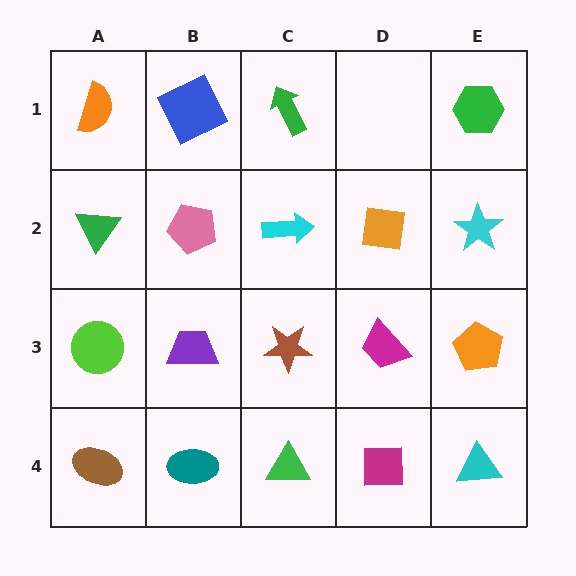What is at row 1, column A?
An orange semicircle.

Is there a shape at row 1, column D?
No, that cell is empty.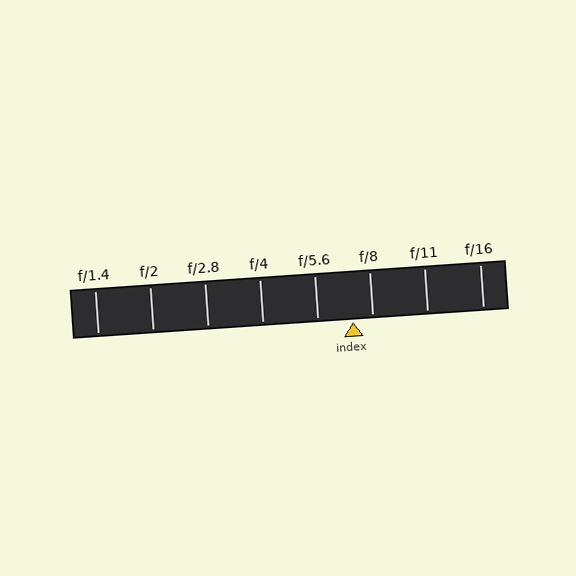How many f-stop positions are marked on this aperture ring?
There are 8 f-stop positions marked.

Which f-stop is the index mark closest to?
The index mark is closest to f/8.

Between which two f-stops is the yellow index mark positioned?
The index mark is between f/5.6 and f/8.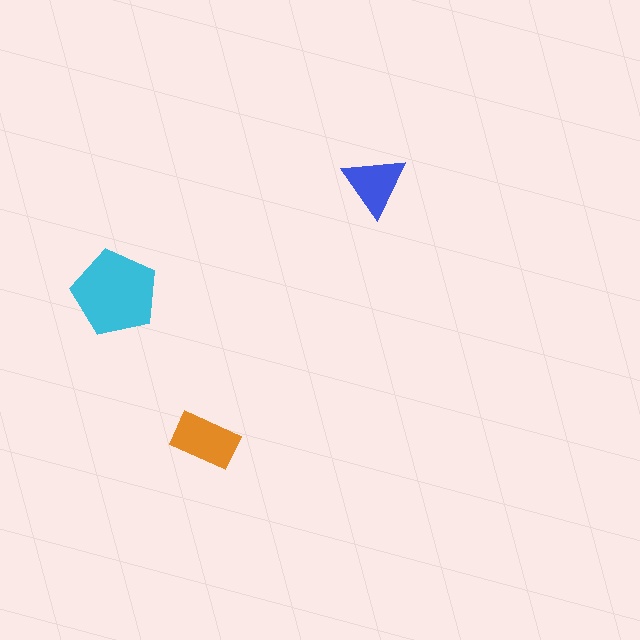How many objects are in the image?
There are 3 objects in the image.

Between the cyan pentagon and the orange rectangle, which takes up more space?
The cyan pentagon.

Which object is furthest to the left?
The cyan pentagon is leftmost.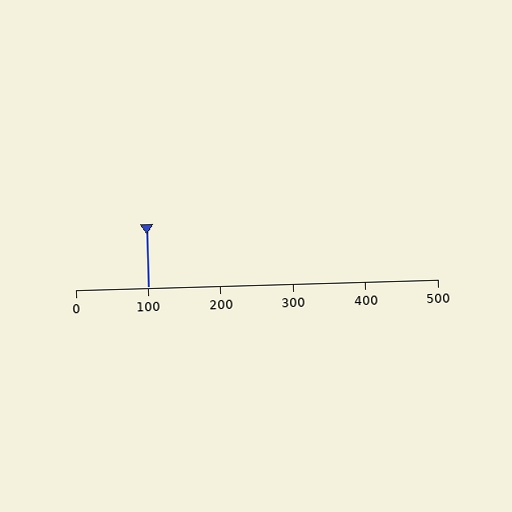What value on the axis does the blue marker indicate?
The marker indicates approximately 100.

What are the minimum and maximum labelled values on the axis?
The axis runs from 0 to 500.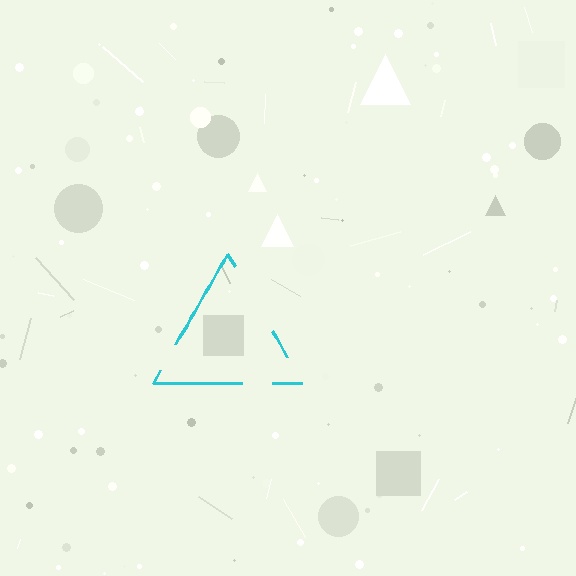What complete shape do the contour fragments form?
The contour fragments form a triangle.